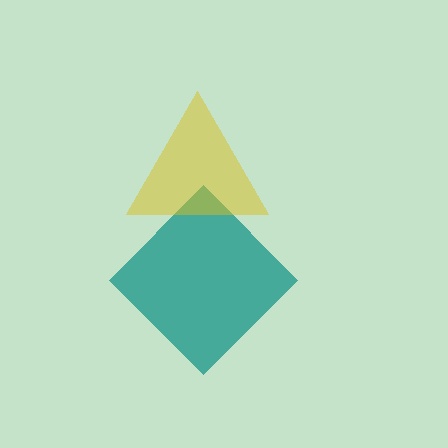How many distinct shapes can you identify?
There are 2 distinct shapes: a teal diamond, a yellow triangle.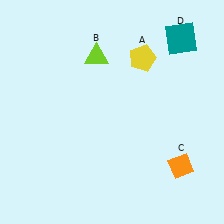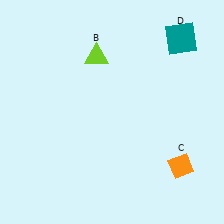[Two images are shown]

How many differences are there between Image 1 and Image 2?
There is 1 difference between the two images.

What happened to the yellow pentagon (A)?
The yellow pentagon (A) was removed in Image 2. It was in the top-right area of Image 1.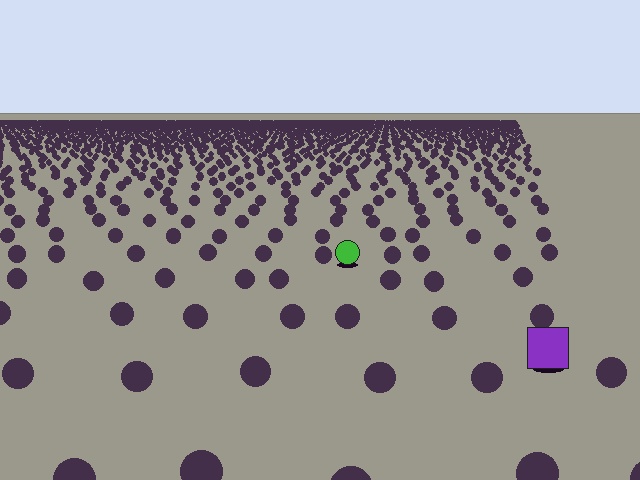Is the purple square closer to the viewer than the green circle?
Yes. The purple square is closer — you can tell from the texture gradient: the ground texture is coarser near it.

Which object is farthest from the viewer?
The green circle is farthest from the viewer. It appears smaller and the ground texture around it is denser.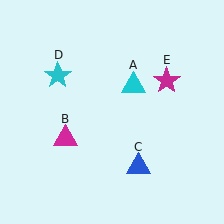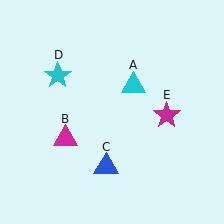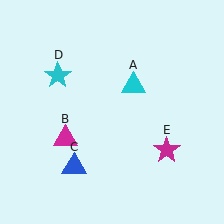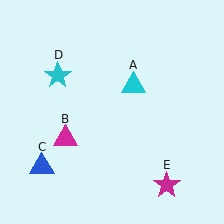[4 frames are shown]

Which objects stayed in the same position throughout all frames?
Cyan triangle (object A) and magenta triangle (object B) and cyan star (object D) remained stationary.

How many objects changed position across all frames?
2 objects changed position: blue triangle (object C), magenta star (object E).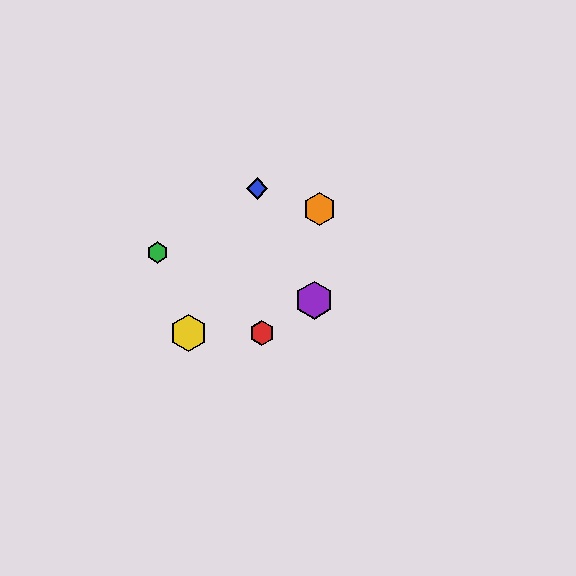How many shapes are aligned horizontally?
2 shapes (the red hexagon, the yellow hexagon) are aligned horizontally.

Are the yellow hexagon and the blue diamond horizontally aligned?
No, the yellow hexagon is at y≈333 and the blue diamond is at y≈188.